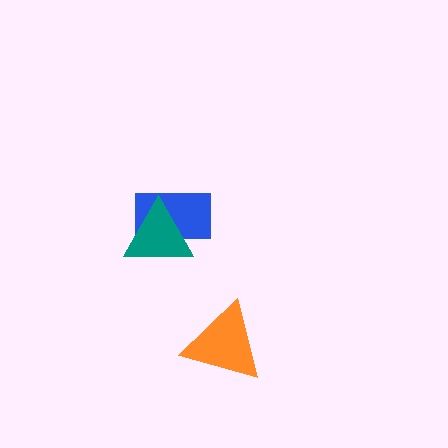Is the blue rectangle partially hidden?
Yes, it is partially covered by another shape.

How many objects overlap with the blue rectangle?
1 object overlaps with the blue rectangle.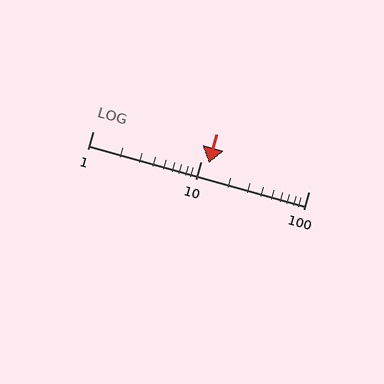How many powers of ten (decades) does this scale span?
The scale spans 2 decades, from 1 to 100.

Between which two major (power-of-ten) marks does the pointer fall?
The pointer is between 10 and 100.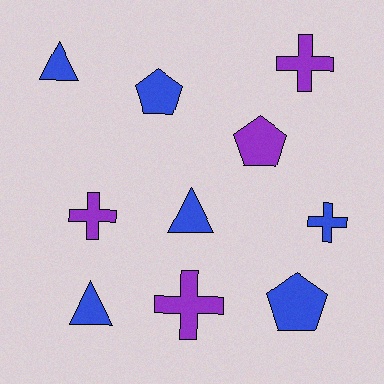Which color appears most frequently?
Blue, with 6 objects.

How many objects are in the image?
There are 10 objects.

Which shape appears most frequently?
Cross, with 4 objects.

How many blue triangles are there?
There are 3 blue triangles.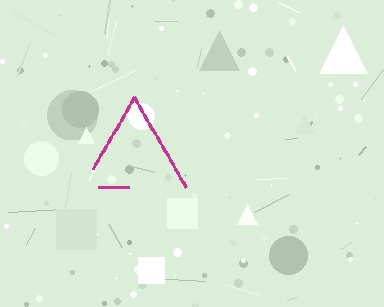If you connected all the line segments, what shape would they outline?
They would outline a triangle.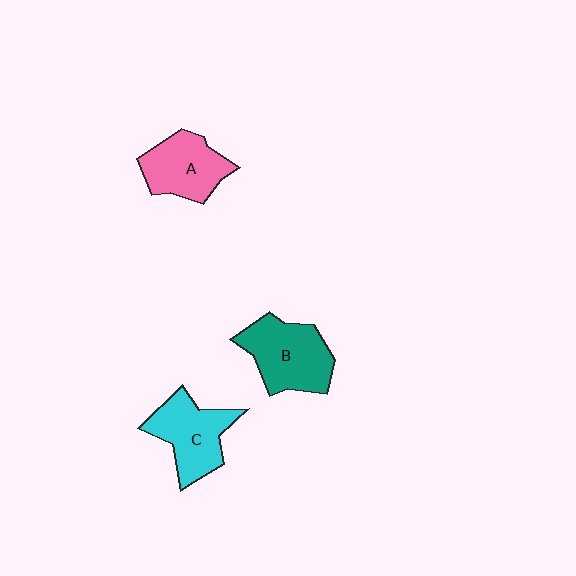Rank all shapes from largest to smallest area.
From largest to smallest: B (teal), C (cyan), A (pink).